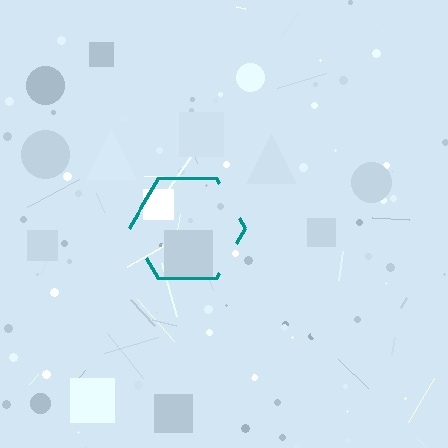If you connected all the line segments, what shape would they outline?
They would outline a hexagon.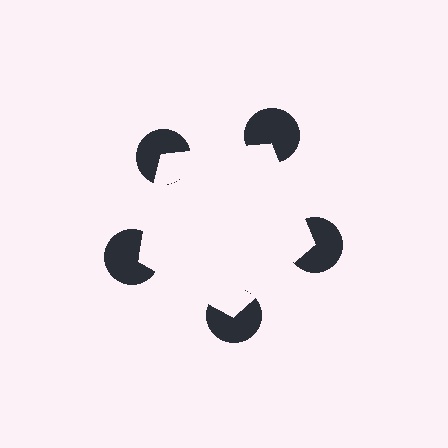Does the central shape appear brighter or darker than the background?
It typically appears slightly brighter than the background, even though no actual brightness change is drawn.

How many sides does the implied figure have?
5 sides.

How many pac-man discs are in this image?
There are 5 — one at each vertex of the illusory pentagon.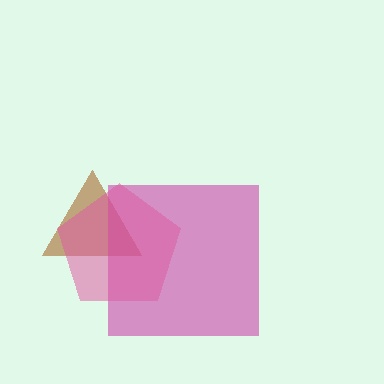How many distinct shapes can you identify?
There are 3 distinct shapes: a brown triangle, a magenta square, a pink pentagon.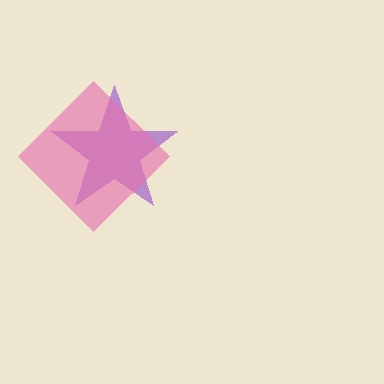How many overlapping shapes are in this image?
There are 2 overlapping shapes in the image.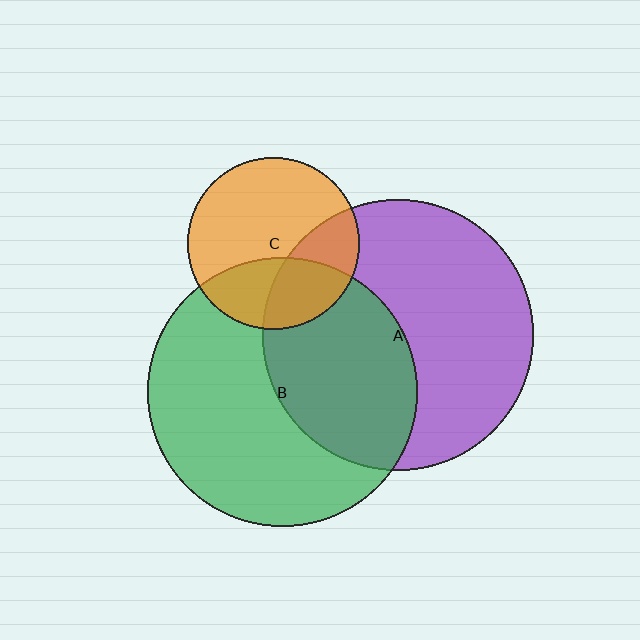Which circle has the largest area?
Circle A (purple).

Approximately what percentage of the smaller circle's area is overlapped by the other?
Approximately 30%.